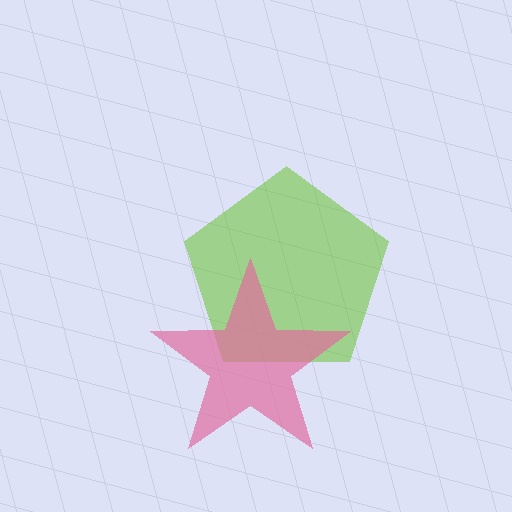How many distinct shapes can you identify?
There are 2 distinct shapes: a lime pentagon, a pink star.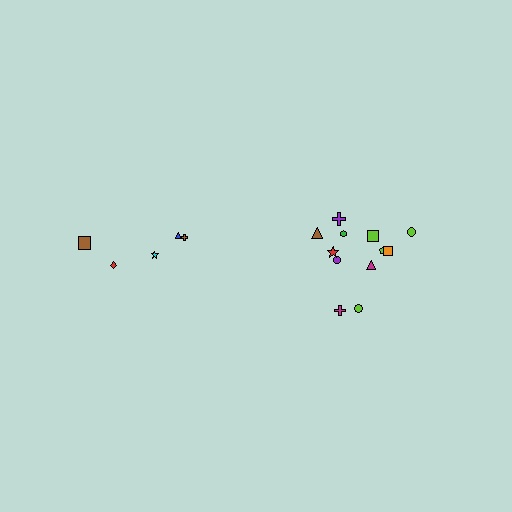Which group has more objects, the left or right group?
The right group.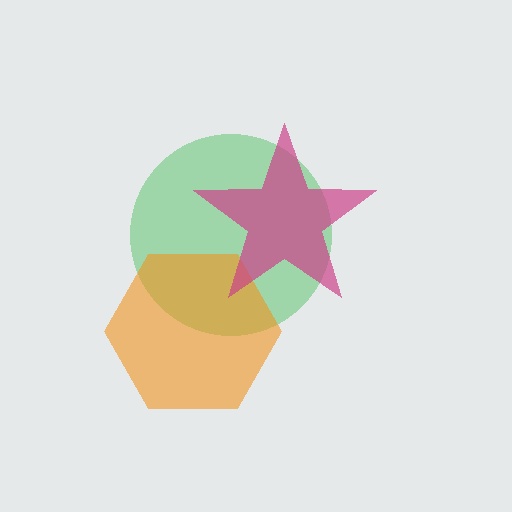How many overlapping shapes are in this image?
There are 3 overlapping shapes in the image.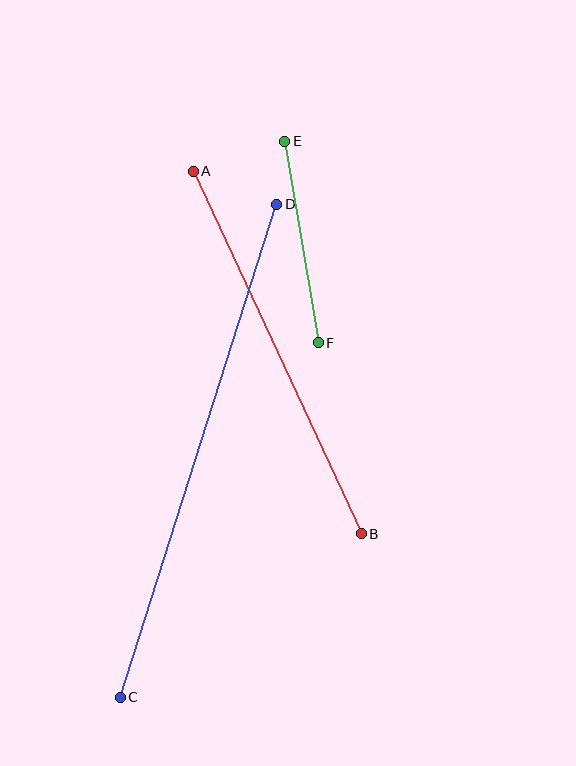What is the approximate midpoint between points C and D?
The midpoint is at approximately (199, 451) pixels.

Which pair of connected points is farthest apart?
Points C and D are farthest apart.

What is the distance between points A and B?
The distance is approximately 400 pixels.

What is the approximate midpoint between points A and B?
The midpoint is at approximately (277, 352) pixels.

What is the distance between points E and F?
The distance is approximately 204 pixels.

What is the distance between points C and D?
The distance is approximately 518 pixels.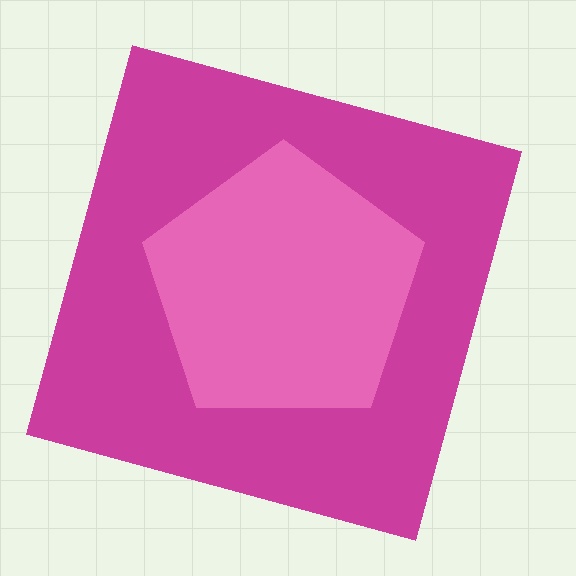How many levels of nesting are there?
2.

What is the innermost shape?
The pink pentagon.